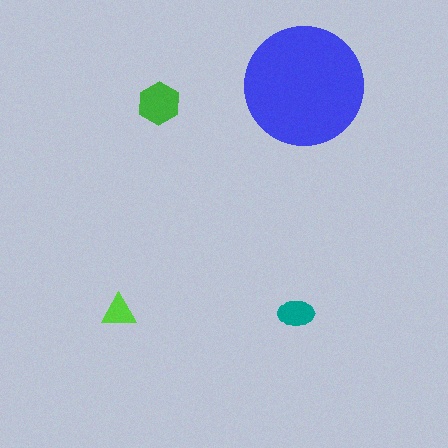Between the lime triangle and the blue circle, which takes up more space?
The blue circle.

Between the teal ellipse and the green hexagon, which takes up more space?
The green hexagon.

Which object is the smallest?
The lime triangle.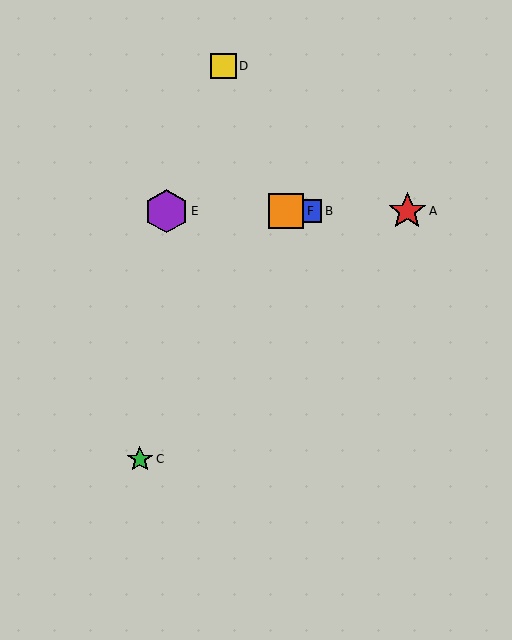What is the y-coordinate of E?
Object E is at y≈211.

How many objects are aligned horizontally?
4 objects (A, B, E, F) are aligned horizontally.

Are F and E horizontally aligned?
Yes, both are at y≈211.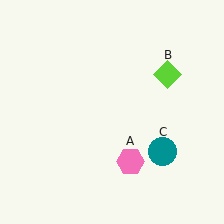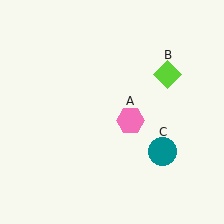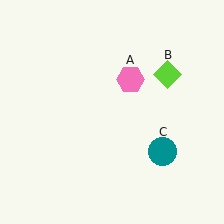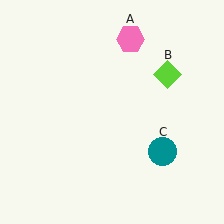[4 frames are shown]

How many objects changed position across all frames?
1 object changed position: pink hexagon (object A).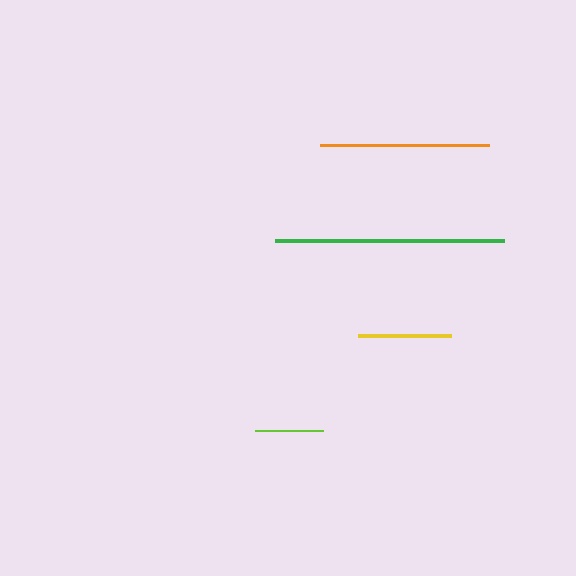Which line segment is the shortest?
The lime line is the shortest at approximately 68 pixels.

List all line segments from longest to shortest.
From longest to shortest: green, orange, yellow, lime.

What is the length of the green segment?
The green segment is approximately 230 pixels long.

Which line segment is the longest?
The green line is the longest at approximately 230 pixels.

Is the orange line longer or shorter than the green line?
The green line is longer than the orange line.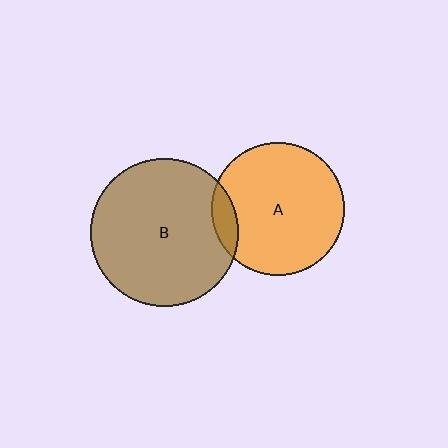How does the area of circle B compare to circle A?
Approximately 1.2 times.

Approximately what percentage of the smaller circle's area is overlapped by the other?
Approximately 10%.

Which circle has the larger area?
Circle B (brown).